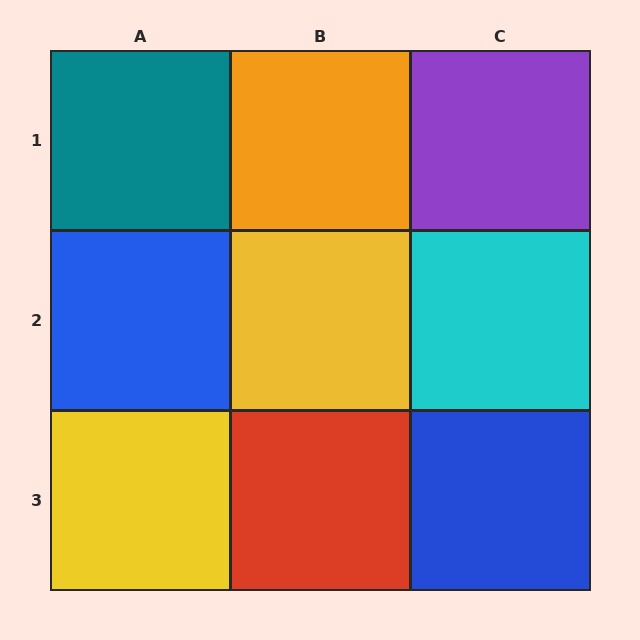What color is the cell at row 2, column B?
Yellow.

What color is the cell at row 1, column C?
Purple.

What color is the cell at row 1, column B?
Orange.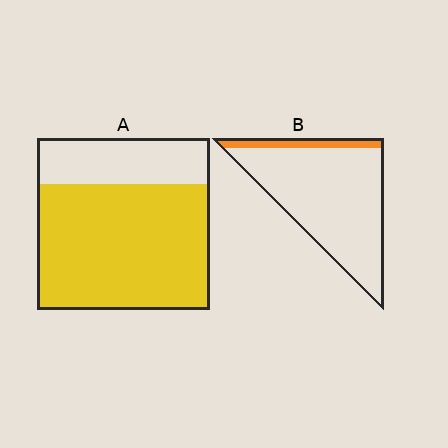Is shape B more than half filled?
No.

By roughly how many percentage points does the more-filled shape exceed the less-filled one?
By roughly 60 percentage points (A over B).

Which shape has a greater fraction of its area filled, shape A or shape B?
Shape A.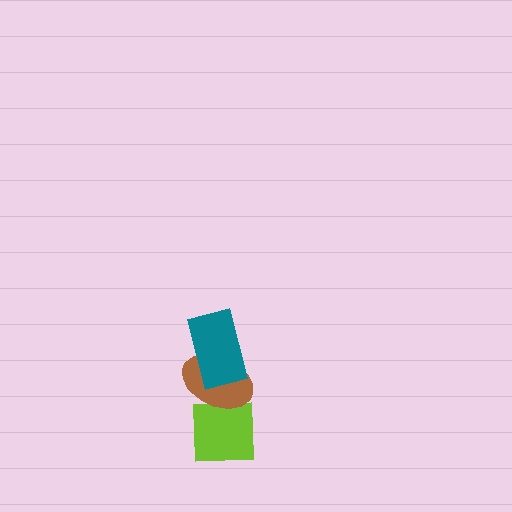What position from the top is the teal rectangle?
The teal rectangle is 1st from the top.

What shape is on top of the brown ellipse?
The teal rectangle is on top of the brown ellipse.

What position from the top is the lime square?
The lime square is 3rd from the top.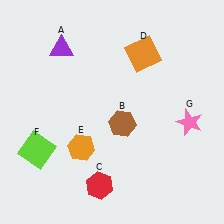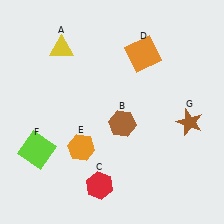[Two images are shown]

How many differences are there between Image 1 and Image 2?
There are 2 differences between the two images.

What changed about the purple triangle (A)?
In Image 1, A is purple. In Image 2, it changed to yellow.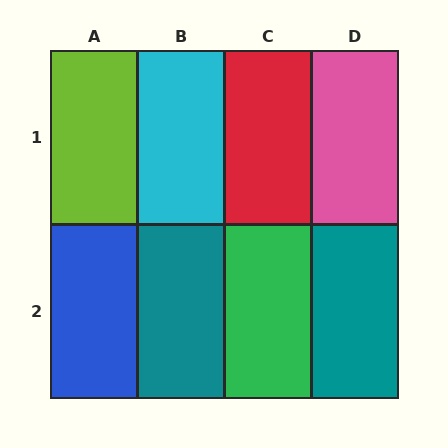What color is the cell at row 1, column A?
Lime.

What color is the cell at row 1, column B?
Cyan.